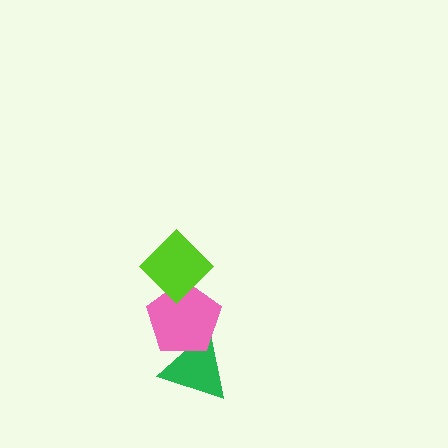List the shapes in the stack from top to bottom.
From top to bottom: the lime diamond, the pink pentagon, the green triangle.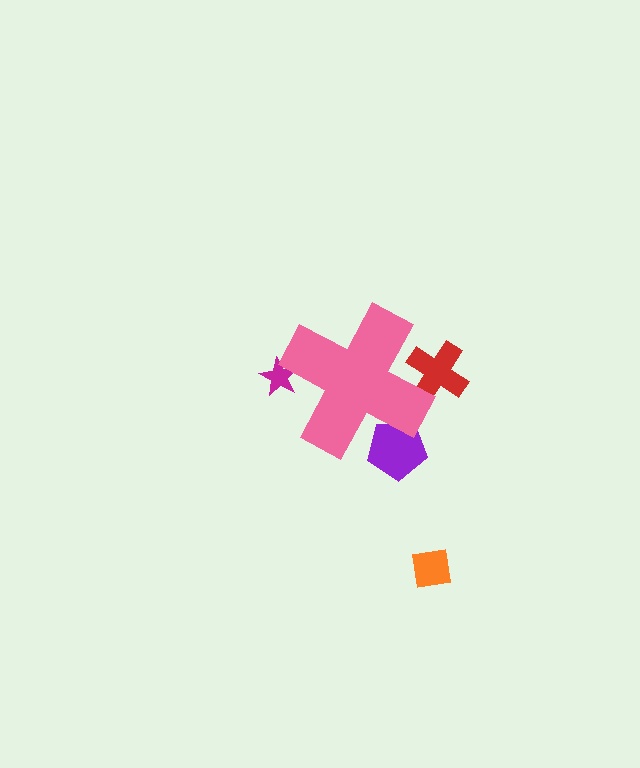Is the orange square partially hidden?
No, the orange square is fully visible.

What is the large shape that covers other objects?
A pink cross.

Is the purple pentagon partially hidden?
Yes, the purple pentagon is partially hidden behind the pink cross.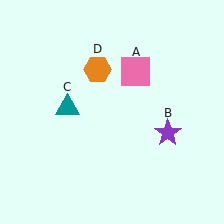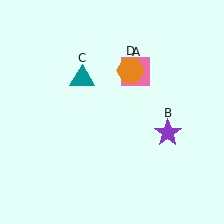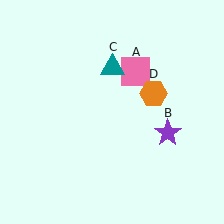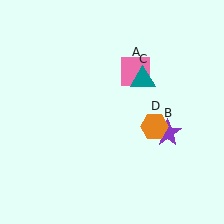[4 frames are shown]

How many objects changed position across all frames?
2 objects changed position: teal triangle (object C), orange hexagon (object D).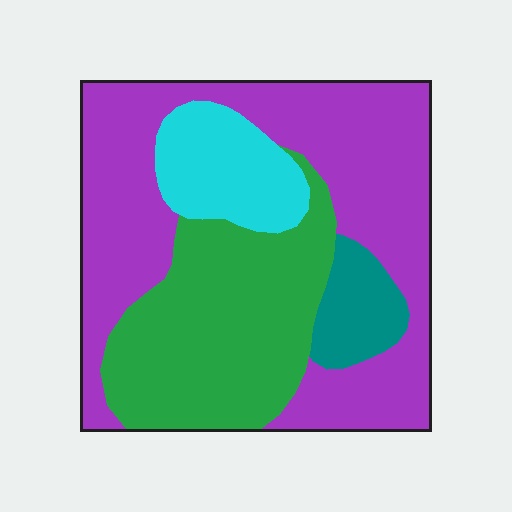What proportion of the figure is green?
Green covers around 30% of the figure.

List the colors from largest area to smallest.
From largest to smallest: purple, green, cyan, teal.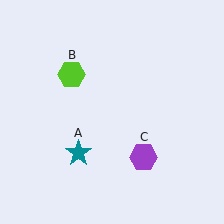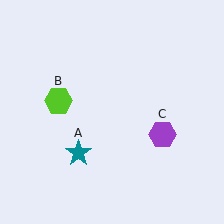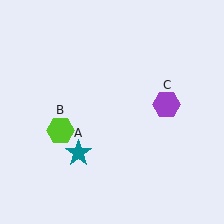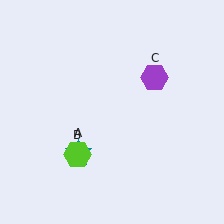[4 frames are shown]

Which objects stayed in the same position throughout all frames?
Teal star (object A) remained stationary.